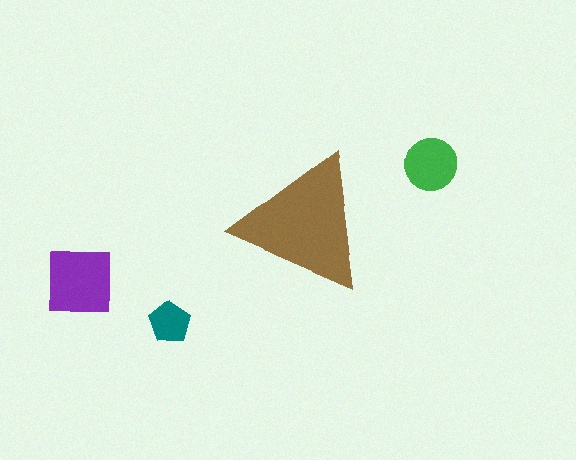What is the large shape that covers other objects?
A brown triangle.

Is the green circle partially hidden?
No, the green circle is fully visible.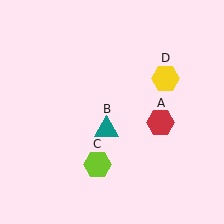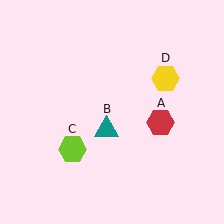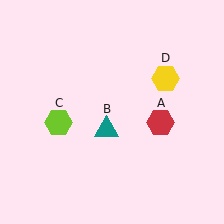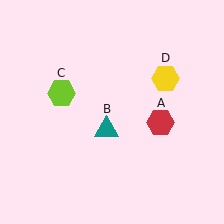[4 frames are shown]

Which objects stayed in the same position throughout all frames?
Red hexagon (object A) and teal triangle (object B) and yellow hexagon (object D) remained stationary.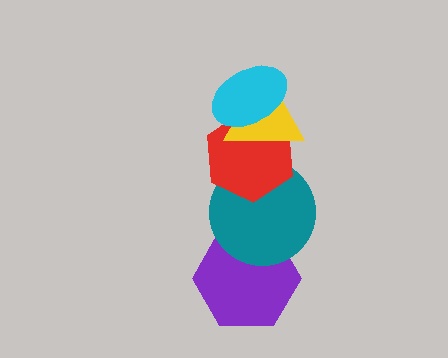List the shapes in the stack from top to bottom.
From top to bottom: the cyan ellipse, the yellow triangle, the red hexagon, the teal circle, the purple hexagon.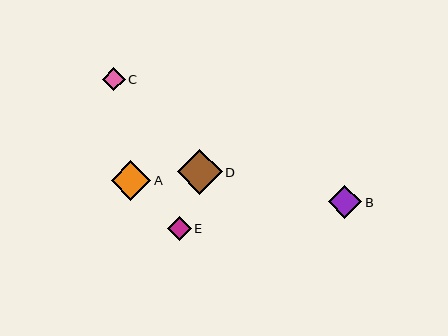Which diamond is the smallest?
Diamond C is the smallest with a size of approximately 23 pixels.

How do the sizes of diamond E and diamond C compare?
Diamond E and diamond C are approximately the same size.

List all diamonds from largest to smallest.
From largest to smallest: D, A, B, E, C.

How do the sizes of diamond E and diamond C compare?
Diamond E and diamond C are approximately the same size.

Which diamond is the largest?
Diamond D is the largest with a size of approximately 45 pixels.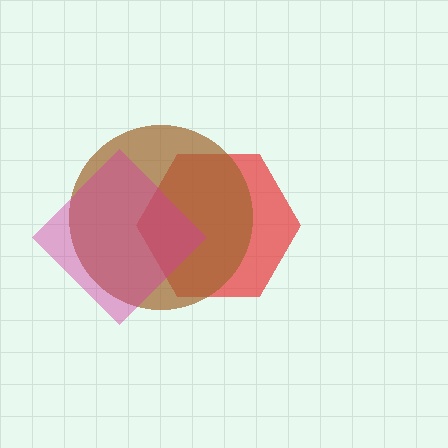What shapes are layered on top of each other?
The layered shapes are: a red hexagon, a brown circle, a magenta diamond.